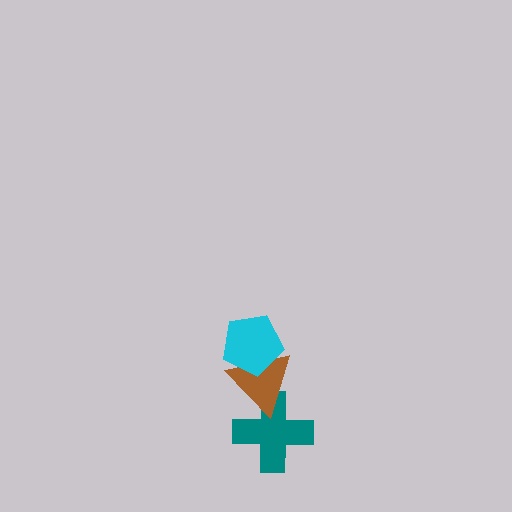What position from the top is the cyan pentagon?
The cyan pentagon is 1st from the top.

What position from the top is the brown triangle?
The brown triangle is 2nd from the top.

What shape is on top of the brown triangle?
The cyan pentagon is on top of the brown triangle.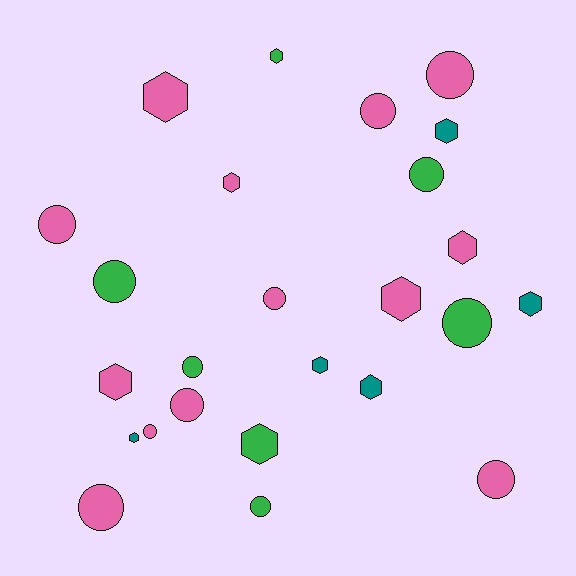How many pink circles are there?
There are 8 pink circles.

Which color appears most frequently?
Pink, with 13 objects.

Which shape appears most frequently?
Circle, with 13 objects.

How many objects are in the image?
There are 25 objects.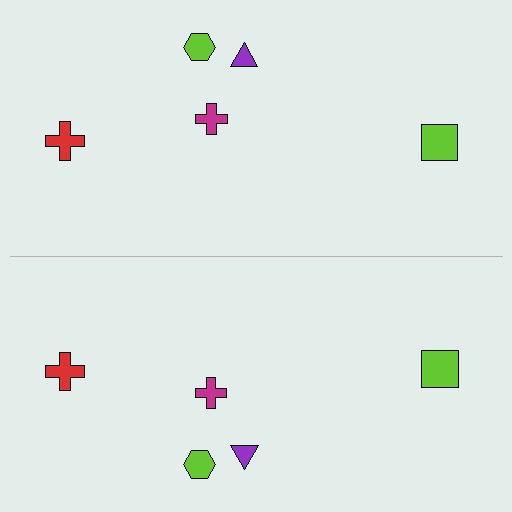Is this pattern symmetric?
Yes, this pattern has bilateral (reflection) symmetry.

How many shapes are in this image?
There are 10 shapes in this image.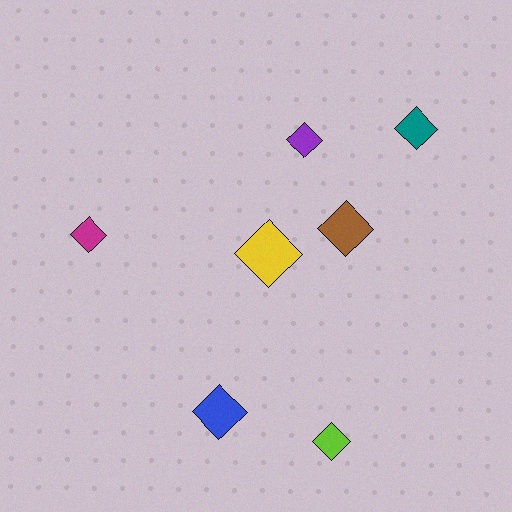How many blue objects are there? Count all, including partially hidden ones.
There is 1 blue object.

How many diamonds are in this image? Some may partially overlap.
There are 7 diamonds.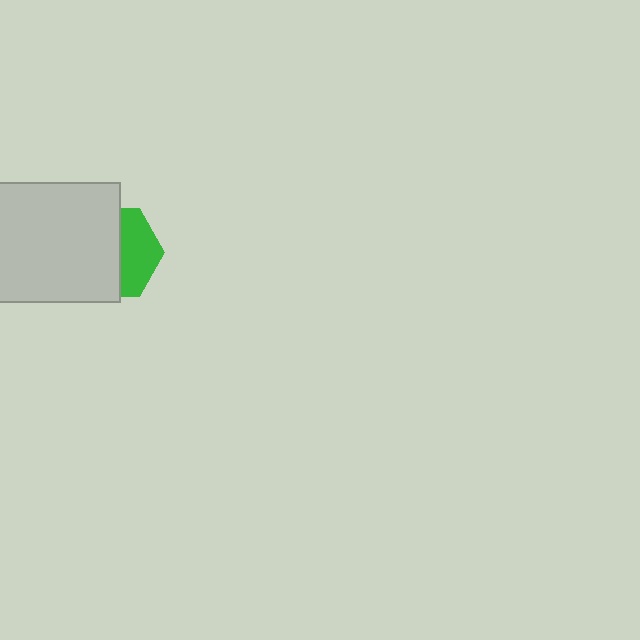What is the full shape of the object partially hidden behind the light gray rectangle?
The partially hidden object is a green hexagon.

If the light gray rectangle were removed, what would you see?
You would see the complete green hexagon.